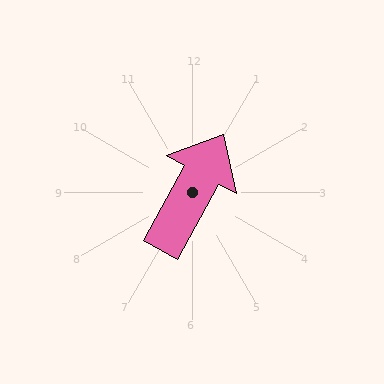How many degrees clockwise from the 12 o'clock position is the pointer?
Approximately 28 degrees.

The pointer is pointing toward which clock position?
Roughly 1 o'clock.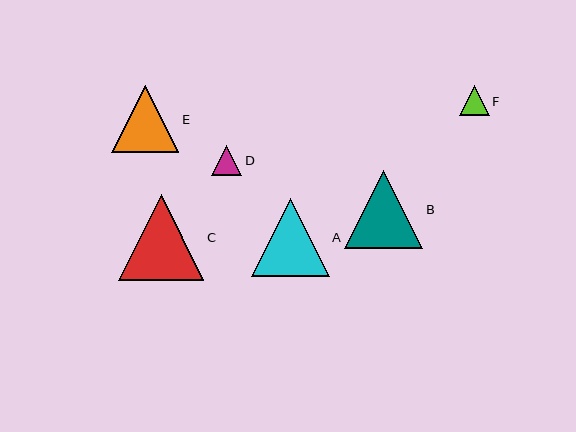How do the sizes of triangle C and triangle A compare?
Triangle C and triangle A are approximately the same size.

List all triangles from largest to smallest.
From largest to smallest: C, A, B, E, D, F.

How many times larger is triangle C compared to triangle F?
Triangle C is approximately 2.9 times the size of triangle F.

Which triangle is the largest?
Triangle C is the largest with a size of approximately 85 pixels.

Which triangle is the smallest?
Triangle F is the smallest with a size of approximately 30 pixels.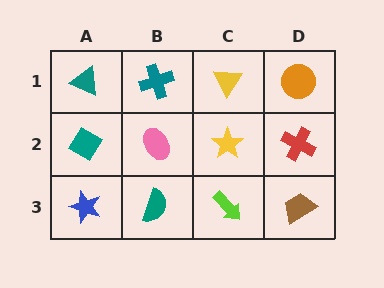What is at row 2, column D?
A red cross.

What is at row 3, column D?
A brown trapezoid.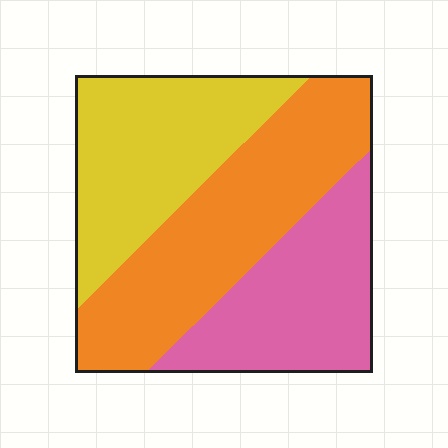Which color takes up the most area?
Orange, at roughly 40%.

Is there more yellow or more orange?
Orange.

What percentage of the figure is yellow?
Yellow takes up about one third (1/3) of the figure.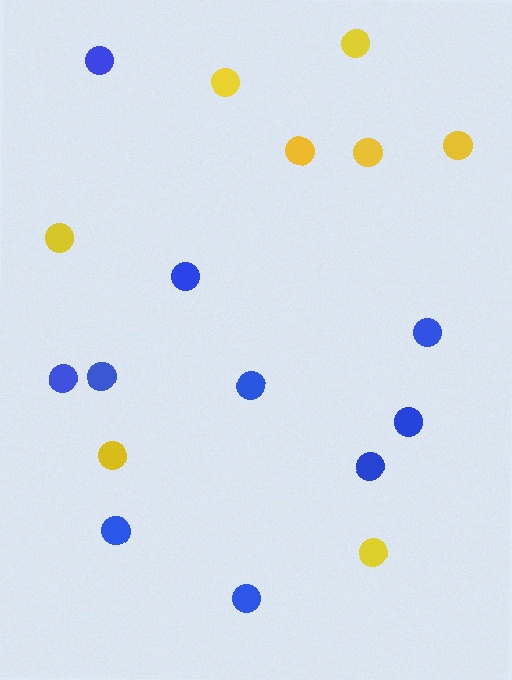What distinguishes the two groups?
There are 2 groups: one group of yellow circles (8) and one group of blue circles (10).